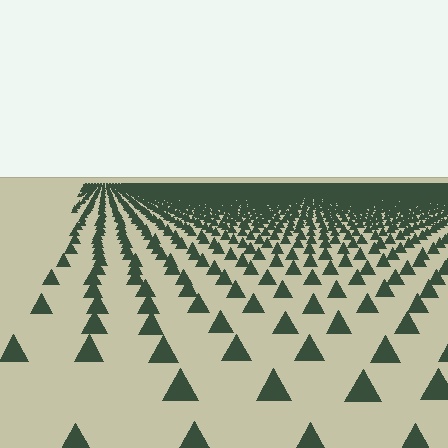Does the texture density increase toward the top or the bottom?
Density increases toward the top.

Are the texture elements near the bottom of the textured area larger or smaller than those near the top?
Larger. Near the bottom, elements are closer to the viewer and appear at a bigger on-screen size.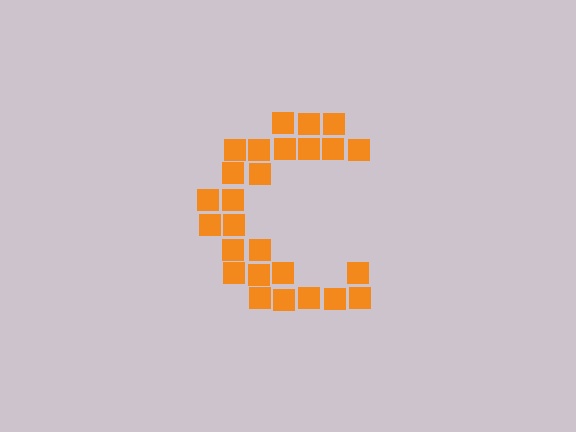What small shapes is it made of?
It is made of small squares.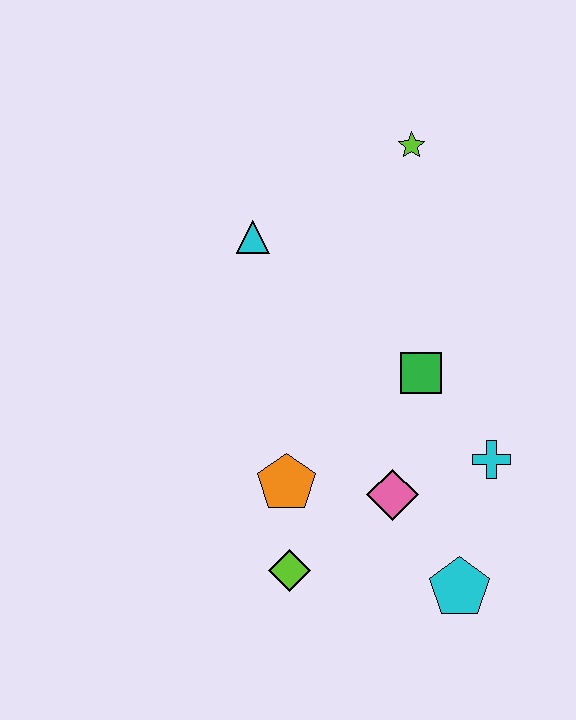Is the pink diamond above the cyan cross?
No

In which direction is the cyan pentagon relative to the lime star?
The cyan pentagon is below the lime star.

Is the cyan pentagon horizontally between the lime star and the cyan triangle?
No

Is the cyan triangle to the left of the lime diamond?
Yes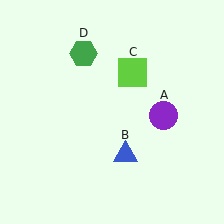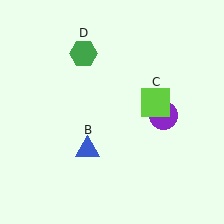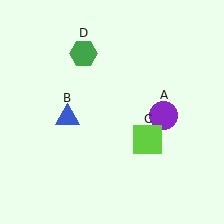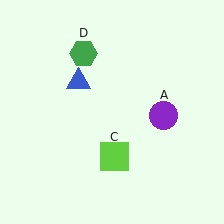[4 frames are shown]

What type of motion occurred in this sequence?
The blue triangle (object B), lime square (object C) rotated clockwise around the center of the scene.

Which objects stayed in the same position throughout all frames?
Purple circle (object A) and green hexagon (object D) remained stationary.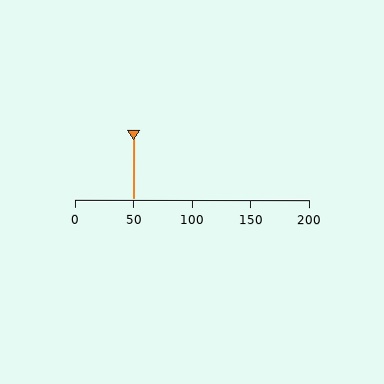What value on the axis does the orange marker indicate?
The marker indicates approximately 50.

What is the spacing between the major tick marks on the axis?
The major ticks are spaced 50 apart.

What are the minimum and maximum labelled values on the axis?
The axis runs from 0 to 200.